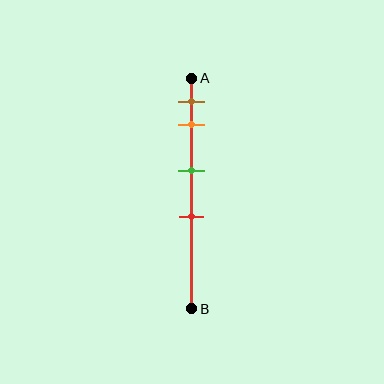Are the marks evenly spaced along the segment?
No, the marks are not evenly spaced.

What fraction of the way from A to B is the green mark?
The green mark is approximately 40% (0.4) of the way from A to B.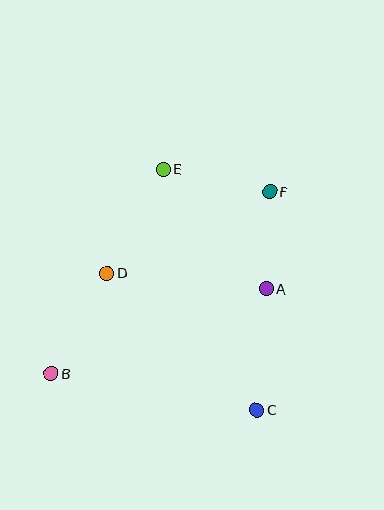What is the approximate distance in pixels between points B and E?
The distance between B and E is approximately 233 pixels.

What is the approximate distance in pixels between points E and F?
The distance between E and F is approximately 109 pixels.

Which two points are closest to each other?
Points A and F are closest to each other.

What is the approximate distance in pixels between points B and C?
The distance between B and C is approximately 209 pixels.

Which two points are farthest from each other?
Points B and F are farthest from each other.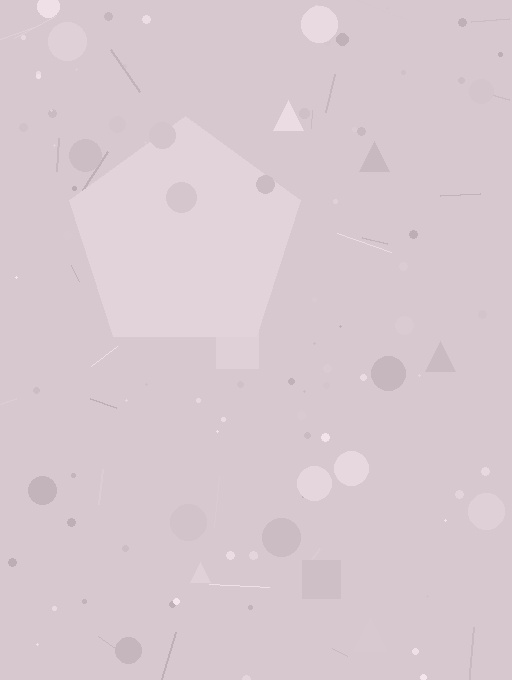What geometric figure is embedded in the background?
A pentagon is embedded in the background.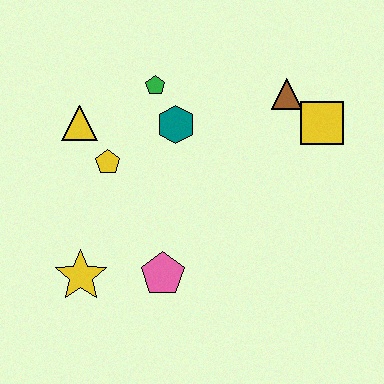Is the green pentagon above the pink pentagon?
Yes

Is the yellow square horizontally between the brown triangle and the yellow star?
No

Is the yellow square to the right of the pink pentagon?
Yes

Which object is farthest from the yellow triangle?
The yellow square is farthest from the yellow triangle.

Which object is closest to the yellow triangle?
The yellow pentagon is closest to the yellow triangle.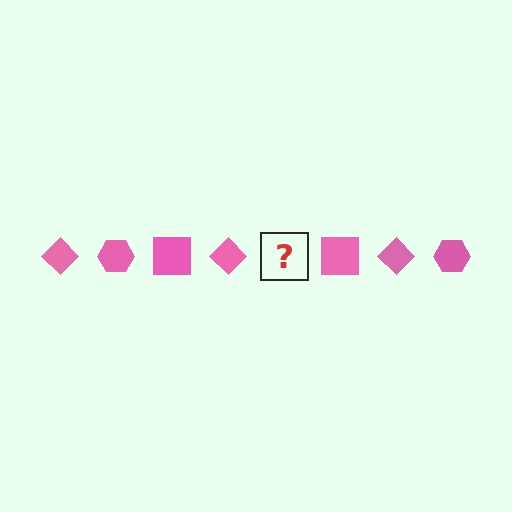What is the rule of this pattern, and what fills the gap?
The rule is that the pattern cycles through diamond, hexagon, square shapes in pink. The gap should be filled with a pink hexagon.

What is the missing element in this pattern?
The missing element is a pink hexagon.